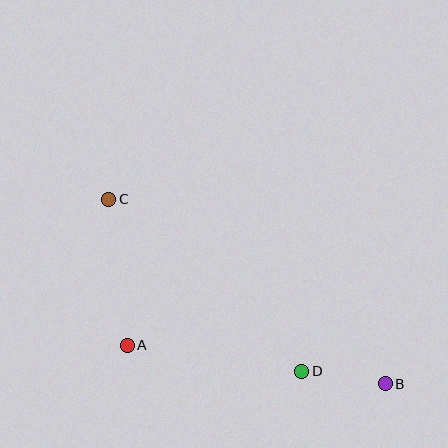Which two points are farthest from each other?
Points B and C are farthest from each other.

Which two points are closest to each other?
Points B and D are closest to each other.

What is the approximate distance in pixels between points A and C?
The distance between A and C is approximately 147 pixels.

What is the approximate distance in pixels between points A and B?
The distance between A and B is approximately 261 pixels.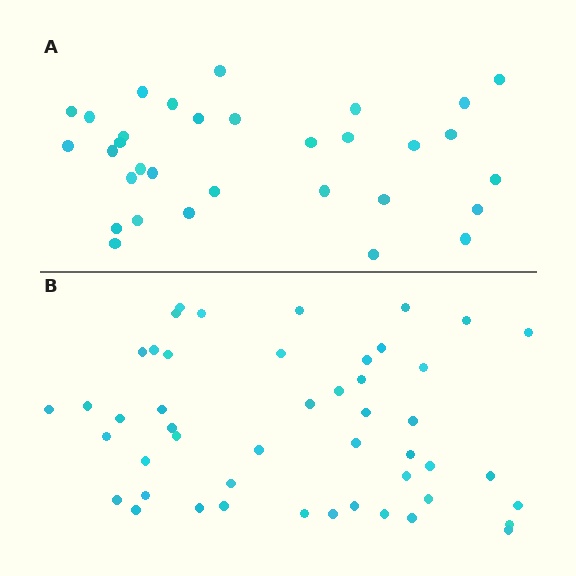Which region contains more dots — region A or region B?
Region B (the bottom region) has more dots.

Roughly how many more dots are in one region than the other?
Region B has approximately 15 more dots than region A.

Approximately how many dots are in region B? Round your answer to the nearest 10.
About 50 dots. (The exact count is 48, which rounds to 50.)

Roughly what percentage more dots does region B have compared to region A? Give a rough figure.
About 50% more.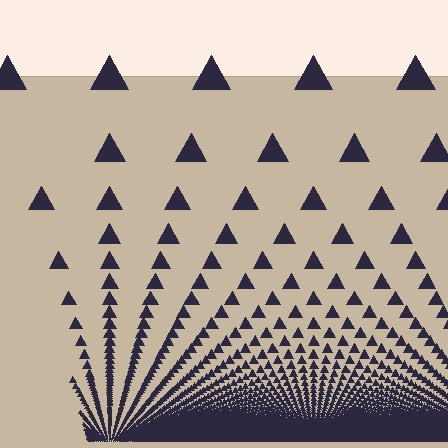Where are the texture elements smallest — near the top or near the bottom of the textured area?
Near the bottom.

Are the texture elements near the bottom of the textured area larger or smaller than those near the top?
Smaller. The gradient is inverted — elements near the bottom are smaller and denser.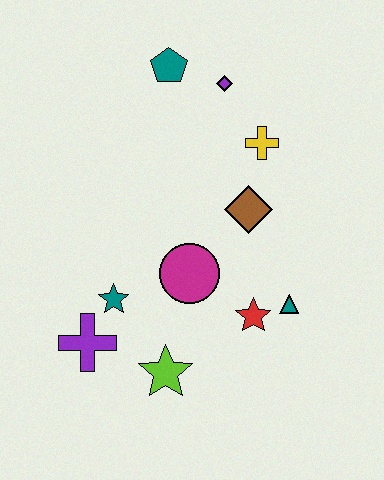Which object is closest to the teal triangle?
The red star is closest to the teal triangle.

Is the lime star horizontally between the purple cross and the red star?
Yes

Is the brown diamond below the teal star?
No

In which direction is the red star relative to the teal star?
The red star is to the right of the teal star.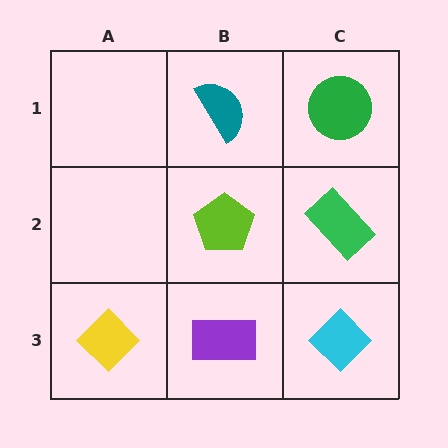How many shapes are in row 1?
2 shapes.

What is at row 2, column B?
A lime pentagon.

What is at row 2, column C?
A green rectangle.